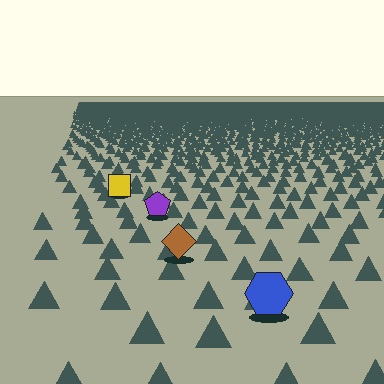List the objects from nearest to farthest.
From nearest to farthest: the blue hexagon, the brown diamond, the purple pentagon, the yellow square.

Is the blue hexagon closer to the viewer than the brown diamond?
Yes. The blue hexagon is closer — you can tell from the texture gradient: the ground texture is coarser near it.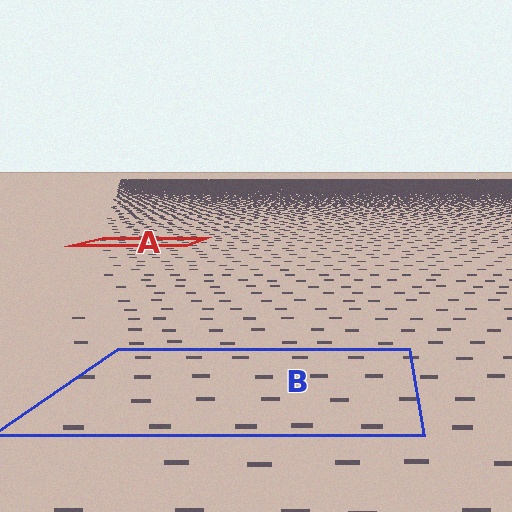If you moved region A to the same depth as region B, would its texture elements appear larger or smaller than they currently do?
They would appear larger. At a closer depth, the same texture elements are projected at a bigger on-screen size.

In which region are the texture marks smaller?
The texture marks are smaller in region A, because it is farther away.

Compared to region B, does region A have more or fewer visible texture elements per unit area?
Region A has more texture elements per unit area — they are packed more densely because it is farther away.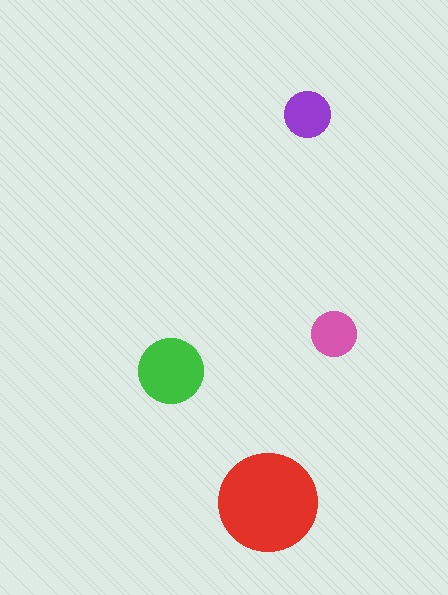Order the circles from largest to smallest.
the red one, the green one, the purple one, the pink one.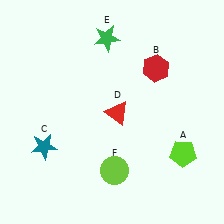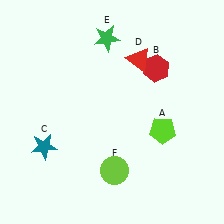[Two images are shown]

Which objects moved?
The objects that moved are: the lime pentagon (A), the red triangle (D).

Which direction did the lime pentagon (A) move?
The lime pentagon (A) moved up.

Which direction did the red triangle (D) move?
The red triangle (D) moved up.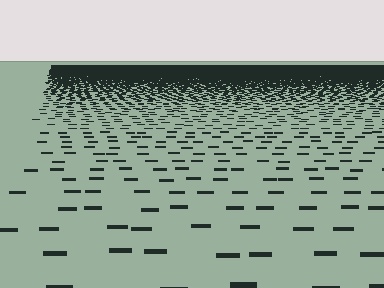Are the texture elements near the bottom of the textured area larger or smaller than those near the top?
Larger. Near the bottom, elements are closer to the viewer and appear at a bigger on-screen size.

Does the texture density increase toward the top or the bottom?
Density increases toward the top.